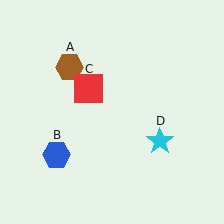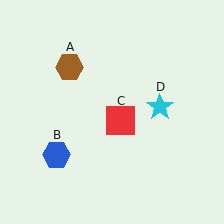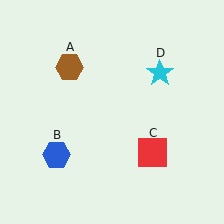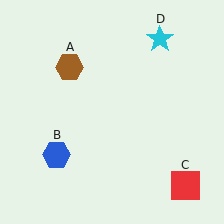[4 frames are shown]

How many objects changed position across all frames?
2 objects changed position: red square (object C), cyan star (object D).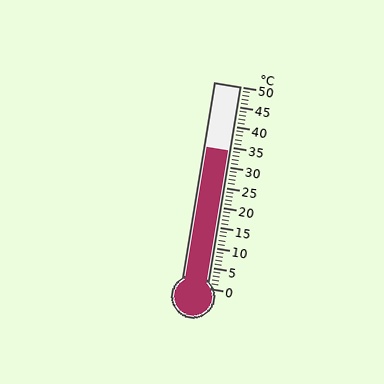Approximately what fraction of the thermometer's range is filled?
The thermometer is filled to approximately 70% of its range.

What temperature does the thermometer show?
The thermometer shows approximately 34°C.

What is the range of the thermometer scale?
The thermometer scale ranges from 0°C to 50°C.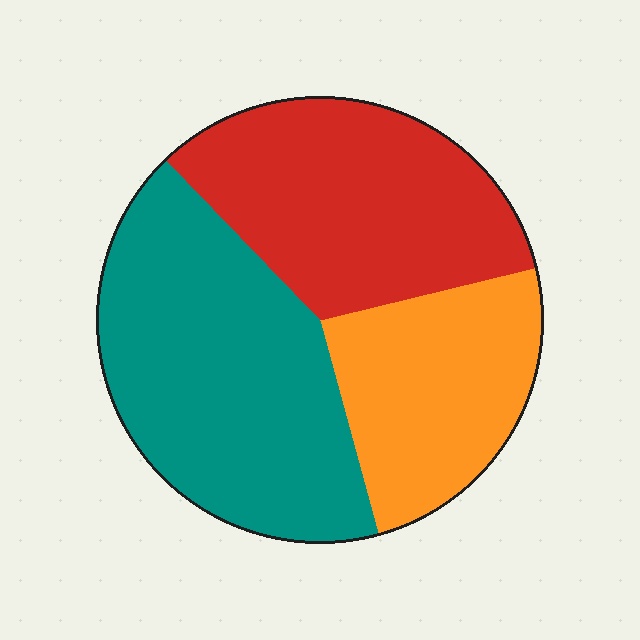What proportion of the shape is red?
Red covers 33% of the shape.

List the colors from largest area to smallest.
From largest to smallest: teal, red, orange.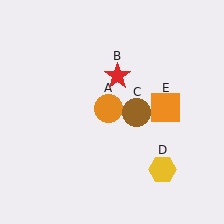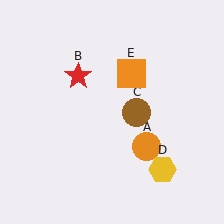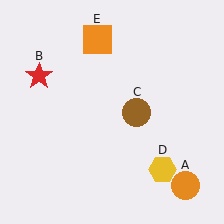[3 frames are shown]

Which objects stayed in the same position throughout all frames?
Brown circle (object C) and yellow hexagon (object D) remained stationary.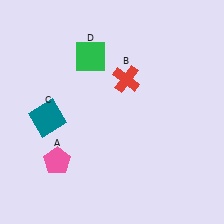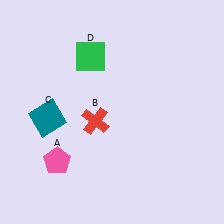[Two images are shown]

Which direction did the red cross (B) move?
The red cross (B) moved down.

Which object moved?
The red cross (B) moved down.